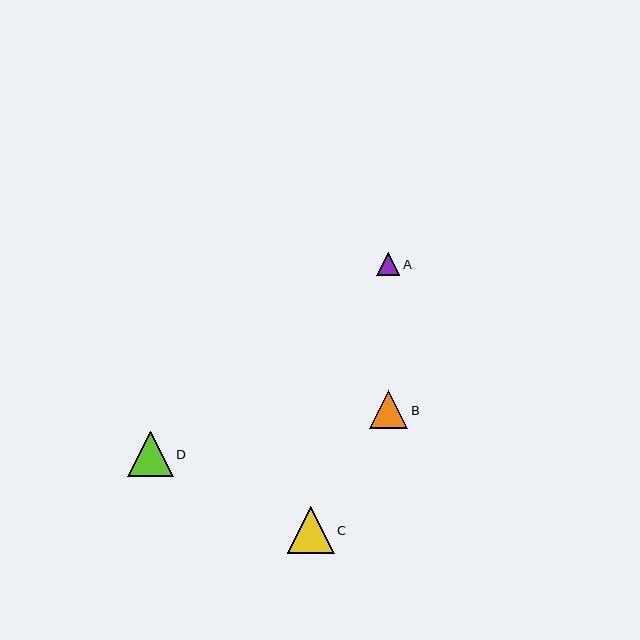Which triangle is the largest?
Triangle C is the largest with a size of approximately 47 pixels.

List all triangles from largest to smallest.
From largest to smallest: C, D, B, A.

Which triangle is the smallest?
Triangle A is the smallest with a size of approximately 24 pixels.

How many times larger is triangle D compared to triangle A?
Triangle D is approximately 1.9 times the size of triangle A.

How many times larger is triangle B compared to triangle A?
Triangle B is approximately 1.6 times the size of triangle A.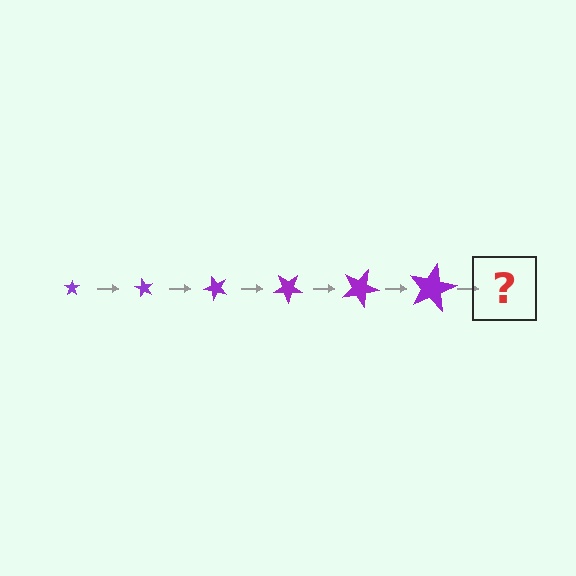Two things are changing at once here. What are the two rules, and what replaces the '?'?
The two rules are that the star grows larger each step and it rotates 60 degrees each step. The '?' should be a star, larger than the previous one and rotated 360 degrees from the start.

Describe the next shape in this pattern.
It should be a star, larger than the previous one and rotated 360 degrees from the start.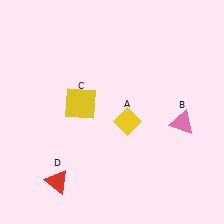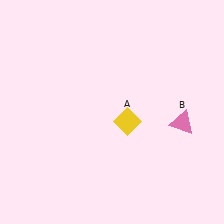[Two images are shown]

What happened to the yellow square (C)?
The yellow square (C) was removed in Image 2. It was in the top-left area of Image 1.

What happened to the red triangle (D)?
The red triangle (D) was removed in Image 2. It was in the bottom-left area of Image 1.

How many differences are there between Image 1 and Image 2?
There are 2 differences between the two images.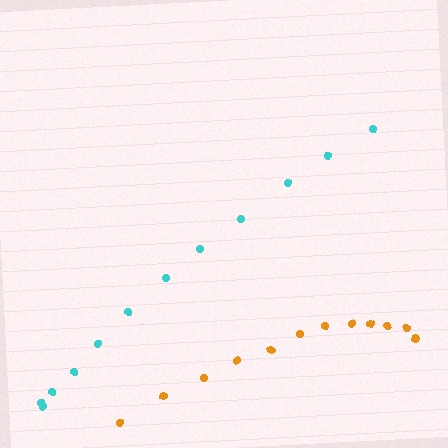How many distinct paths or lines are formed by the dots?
There are 2 distinct paths.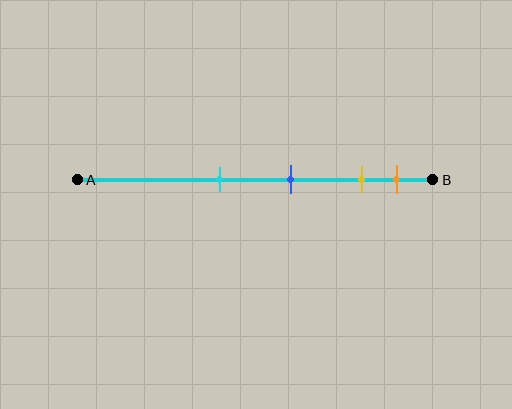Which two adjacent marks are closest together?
The yellow and orange marks are the closest adjacent pair.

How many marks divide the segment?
There are 4 marks dividing the segment.